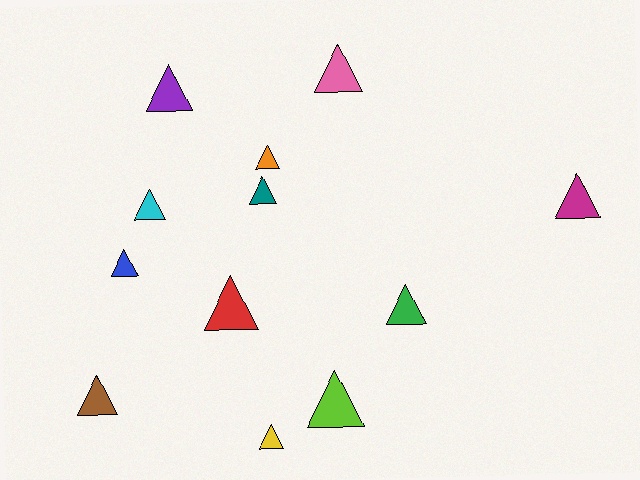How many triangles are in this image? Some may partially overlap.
There are 12 triangles.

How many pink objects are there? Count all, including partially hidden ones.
There is 1 pink object.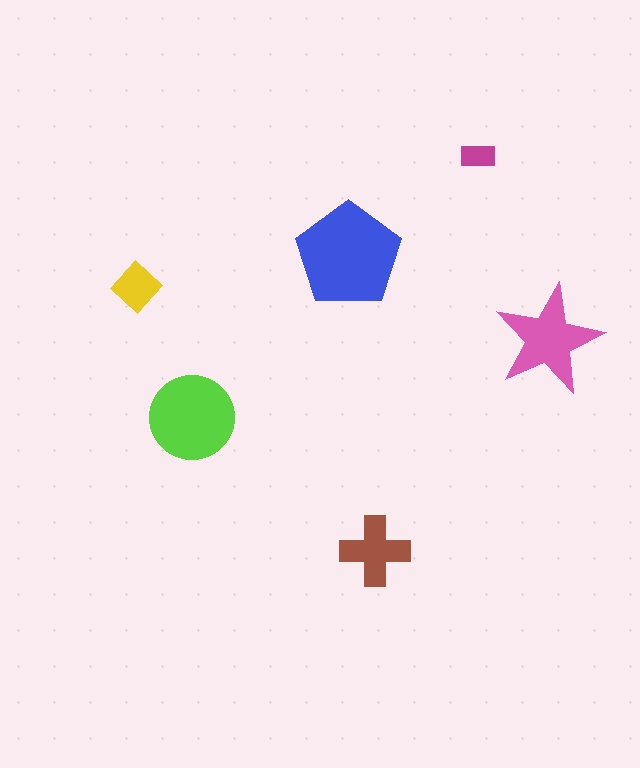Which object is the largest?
The blue pentagon.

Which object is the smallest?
The magenta rectangle.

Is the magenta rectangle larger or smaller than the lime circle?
Smaller.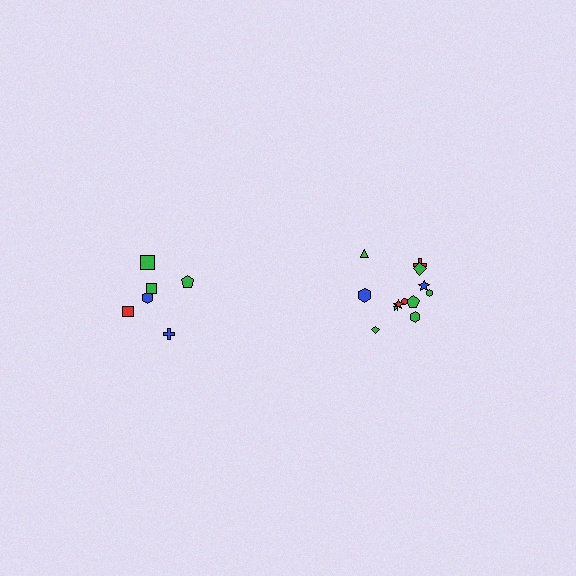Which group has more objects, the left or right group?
The right group.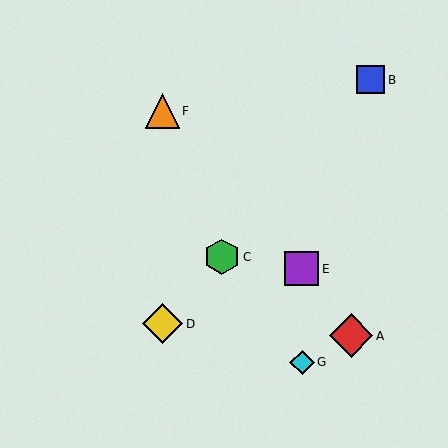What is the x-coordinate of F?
Object F is at x≈162.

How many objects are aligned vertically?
2 objects (D, F) are aligned vertically.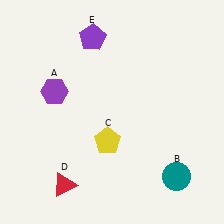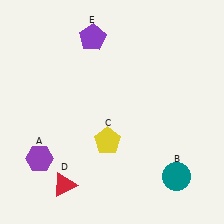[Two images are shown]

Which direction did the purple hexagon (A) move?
The purple hexagon (A) moved down.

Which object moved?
The purple hexagon (A) moved down.